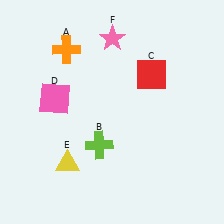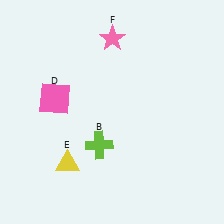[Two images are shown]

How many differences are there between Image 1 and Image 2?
There are 2 differences between the two images.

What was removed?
The orange cross (A), the red square (C) were removed in Image 2.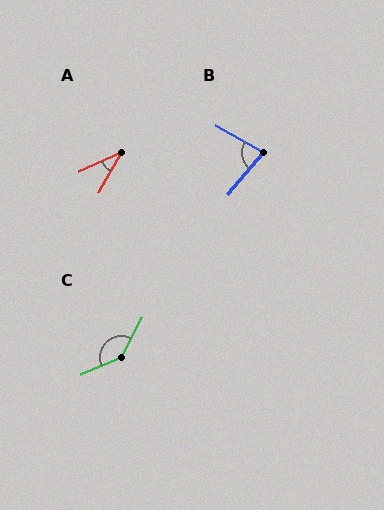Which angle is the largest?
C, at approximately 140 degrees.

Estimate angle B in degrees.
Approximately 80 degrees.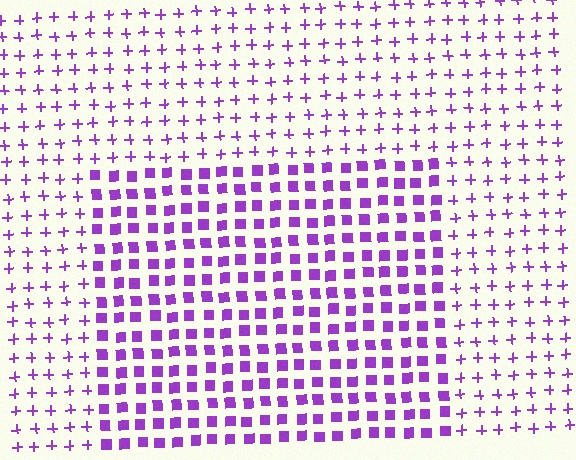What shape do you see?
I see a rectangle.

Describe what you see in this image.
The image is filled with small purple elements arranged in a uniform grid. A rectangle-shaped region contains squares, while the surrounding area contains plus signs. The boundary is defined purely by the change in element shape.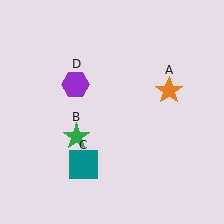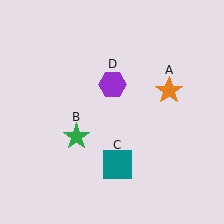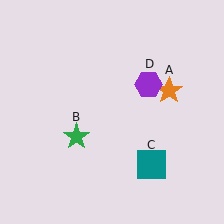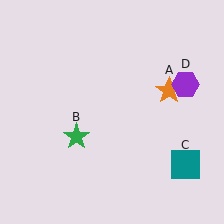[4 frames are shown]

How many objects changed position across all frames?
2 objects changed position: teal square (object C), purple hexagon (object D).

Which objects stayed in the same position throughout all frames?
Orange star (object A) and green star (object B) remained stationary.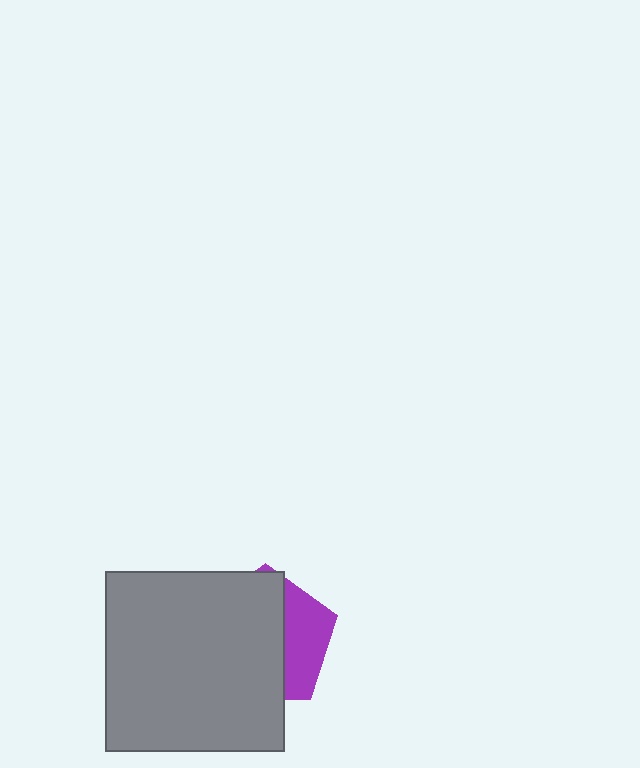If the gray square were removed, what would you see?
You would see the complete purple pentagon.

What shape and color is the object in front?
The object in front is a gray square.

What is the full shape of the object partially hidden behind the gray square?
The partially hidden object is a purple pentagon.